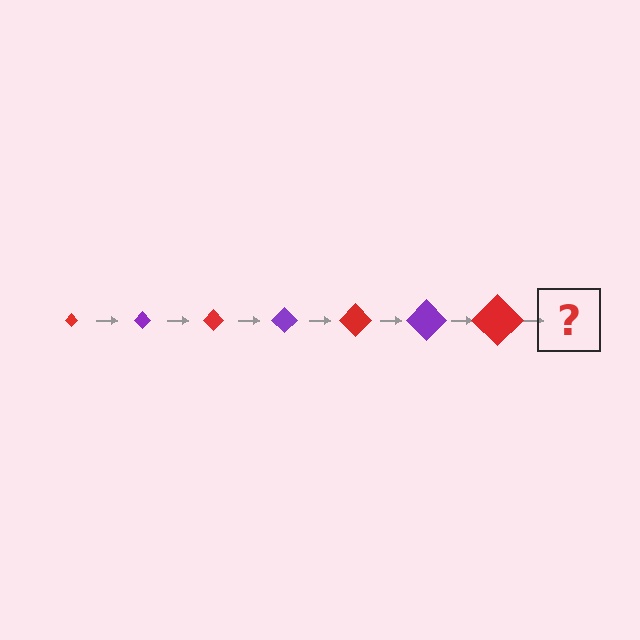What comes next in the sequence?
The next element should be a purple diamond, larger than the previous one.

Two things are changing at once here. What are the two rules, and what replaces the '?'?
The two rules are that the diamond grows larger each step and the color cycles through red and purple. The '?' should be a purple diamond, larger than the previous one.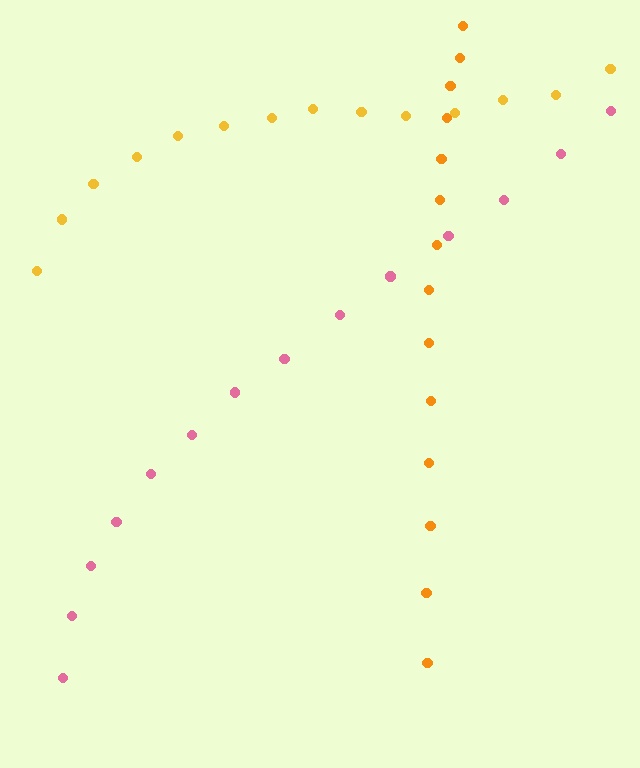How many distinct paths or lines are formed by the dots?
There are 3 distinct paths.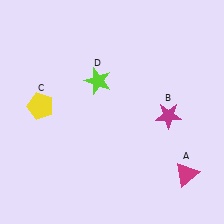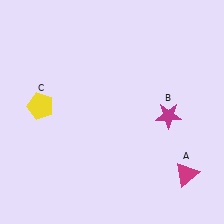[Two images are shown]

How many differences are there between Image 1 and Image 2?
There is 1 difference between the two images.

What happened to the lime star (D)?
The lime star (D) was removed in Image 2. It was in the top-left area of Image 1.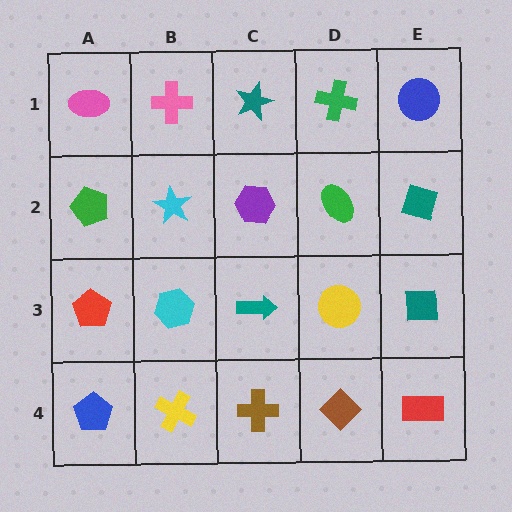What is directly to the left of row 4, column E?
A brown diamond.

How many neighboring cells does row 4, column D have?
3.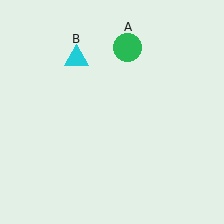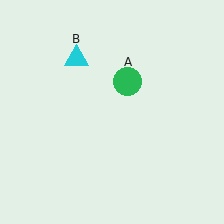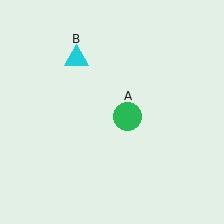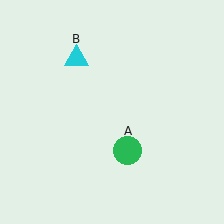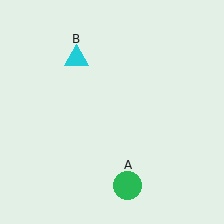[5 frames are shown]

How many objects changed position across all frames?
1 object changed position: green circle (object A).